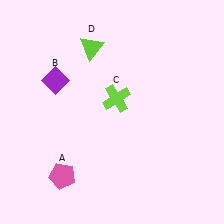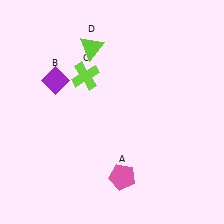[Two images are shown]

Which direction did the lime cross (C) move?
The lime cross (C) moved left.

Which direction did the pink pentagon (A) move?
The pink pentagon (A) moved right.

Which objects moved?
The objects that moved are: the pink pentagon (A), the lime cross (C).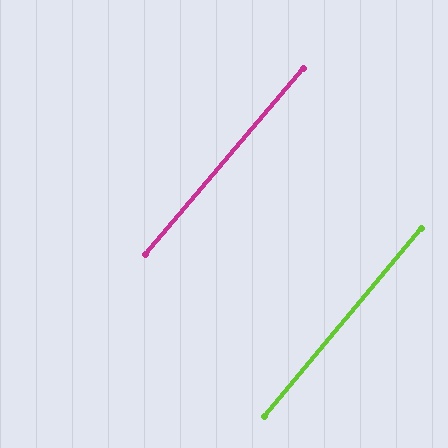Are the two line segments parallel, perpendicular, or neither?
Parallel — their directions differ by only 0.6°.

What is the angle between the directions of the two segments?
Approximately 1 degree.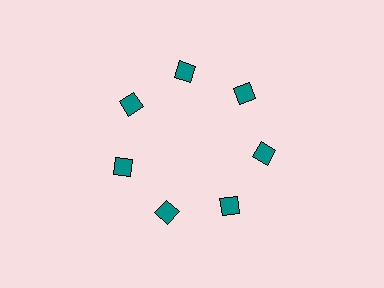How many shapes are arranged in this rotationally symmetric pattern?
There are 7 shapes, arranged in 7 groups of 1.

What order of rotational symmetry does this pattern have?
This pattern has 7-fold rotational symmetry.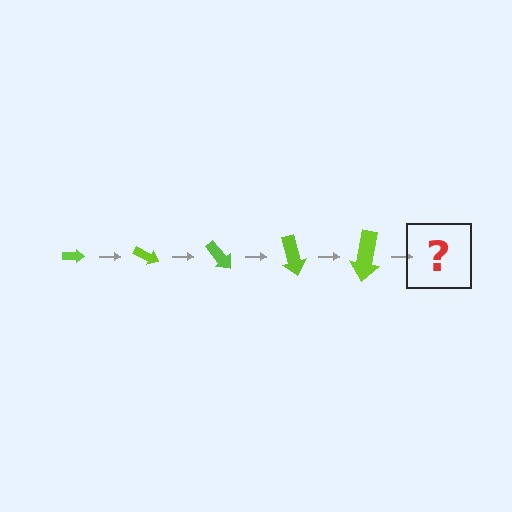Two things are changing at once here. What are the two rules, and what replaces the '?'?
The two rules are that the arrow grows larger each step and it rotates 25 degrees each step. The '?' should be an arrow, larger than the previous one and rotated 125 degrees from the start.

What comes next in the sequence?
The next element should be an arrow, larger than the previous one and rotated 125 degrees from the start.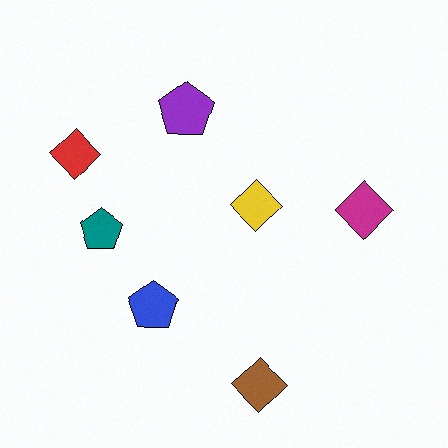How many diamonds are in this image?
There are 4 diamonds.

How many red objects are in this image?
There is 1 red object.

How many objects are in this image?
There are 7 objects.